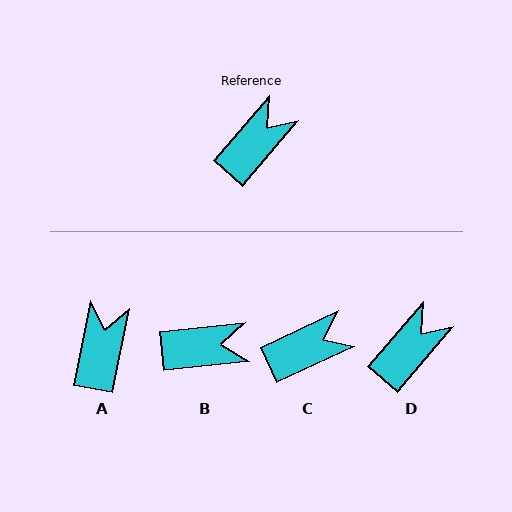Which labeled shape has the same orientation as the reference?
D.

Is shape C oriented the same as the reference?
No, it is off by about 25 degrees.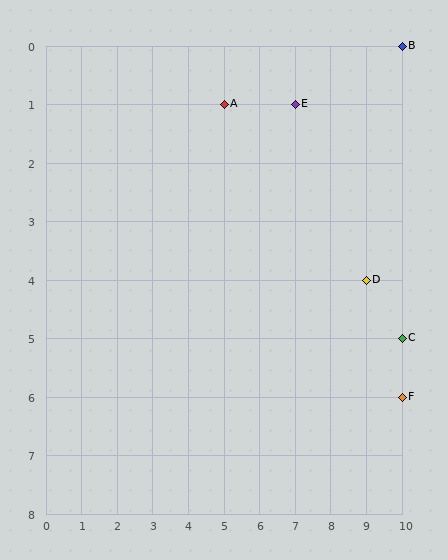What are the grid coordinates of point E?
Point E is at grid coordinates (7, 1).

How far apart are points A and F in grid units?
Points A and F are 5 columns and 5 rows apart (about 7.1 grid units diagonally).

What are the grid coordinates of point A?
Point A is at grid coordinates (5, 1).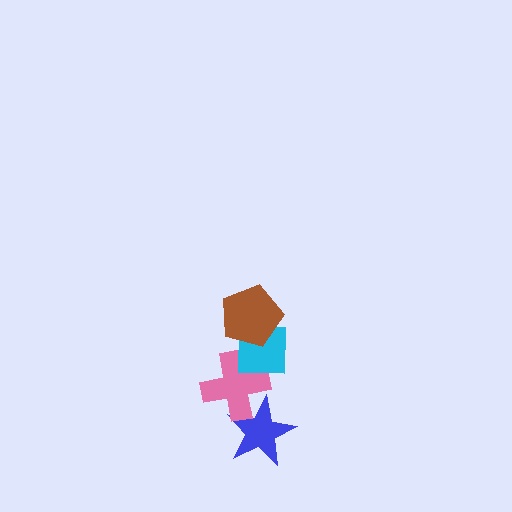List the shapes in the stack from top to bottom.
From top to bottom: the brown pentagon, the cyan square, the pink cross, the blue star.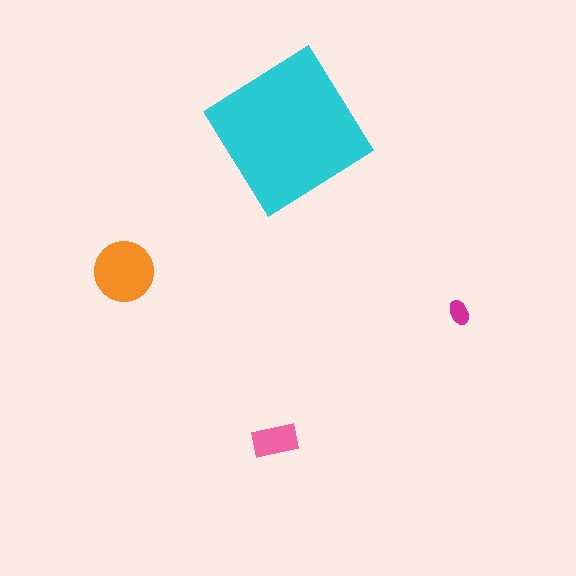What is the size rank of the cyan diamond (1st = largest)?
1st.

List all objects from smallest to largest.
The magenta ellipse, the pink rectangle, the orange circle, the cyan diamond.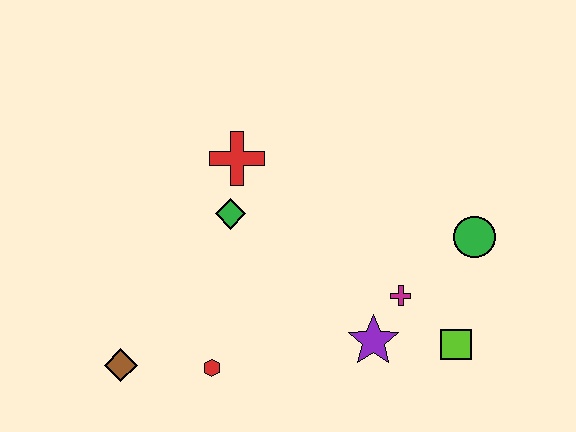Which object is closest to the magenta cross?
The purple star is closest to the magenta cross.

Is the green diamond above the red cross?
No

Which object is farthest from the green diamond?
The lime square is farthest from the green diamond.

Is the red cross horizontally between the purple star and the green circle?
No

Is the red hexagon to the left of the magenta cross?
Yes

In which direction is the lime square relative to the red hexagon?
The lime square is to the right of the red hexagon.